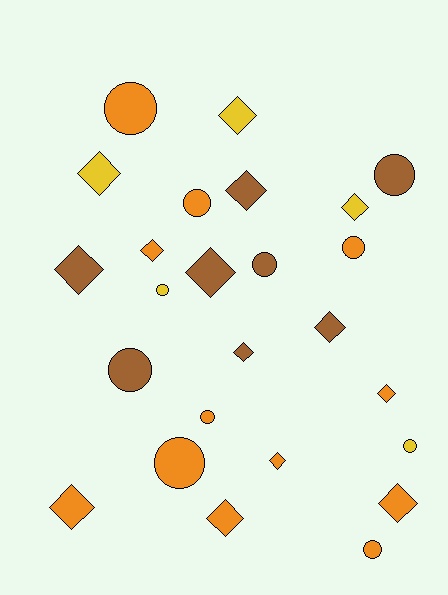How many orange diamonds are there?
There are 6 orange diamonds.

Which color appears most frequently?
Orange, with 12 objects.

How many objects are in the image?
There are 25 objects.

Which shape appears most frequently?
Diamond, with 14 objects.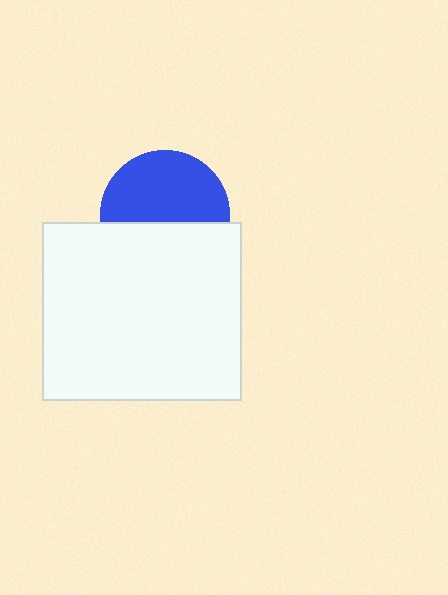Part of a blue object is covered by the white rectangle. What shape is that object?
It is a circle.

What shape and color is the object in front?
The object in front is a white rectangle.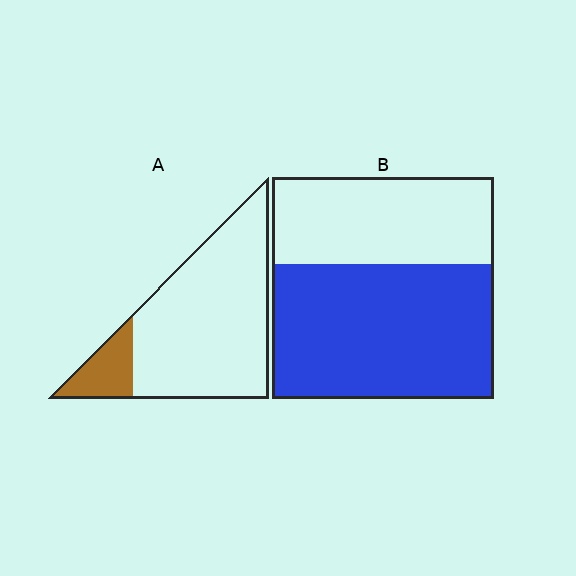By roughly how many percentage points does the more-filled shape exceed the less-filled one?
By roughly 45 percentage points (B over A).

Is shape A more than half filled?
No.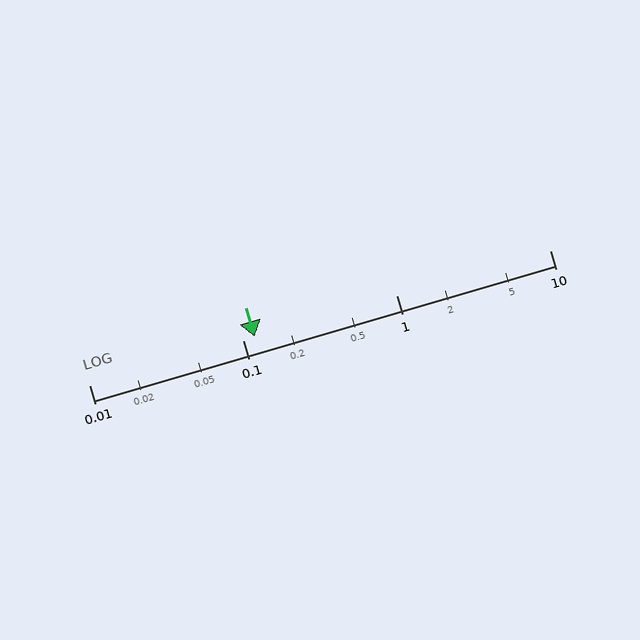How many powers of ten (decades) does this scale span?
The scale spans 3 decades, from 0.01 to 10.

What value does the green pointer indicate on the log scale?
The pointer indicates approximately 0.12.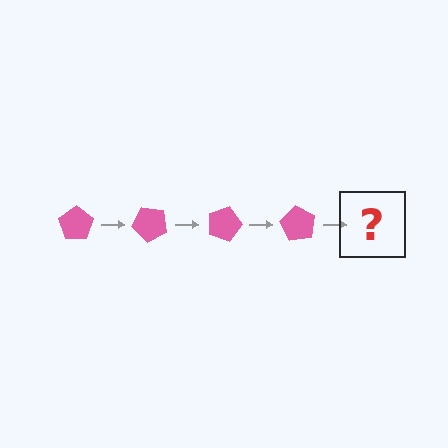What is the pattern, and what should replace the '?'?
The pattern is that the pentagon rotates 45 degrees each step. The '?' should be a pink pentagon rotated 180 degrees.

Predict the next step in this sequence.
The next step is a pink pentagon rotated 180 degrees.